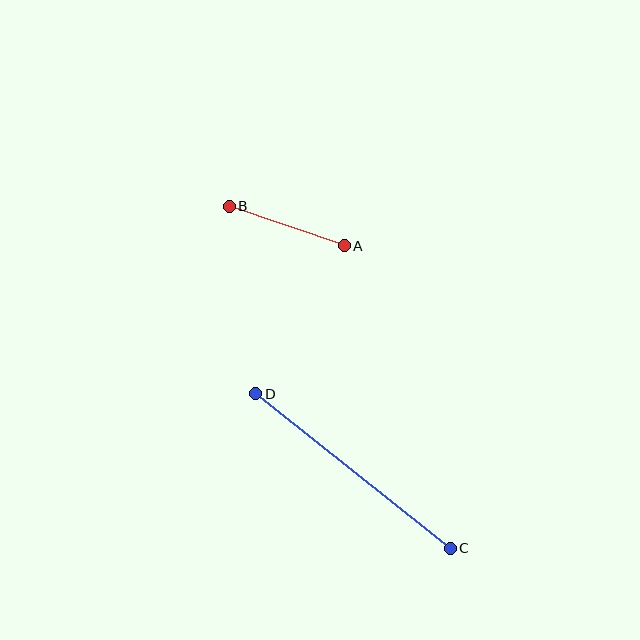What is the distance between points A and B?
The distance is approximately 122 pixels.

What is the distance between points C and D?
The distance is approximately 248 pixels.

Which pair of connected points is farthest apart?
Points C and D are farthest apart.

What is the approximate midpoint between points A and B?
The midpoint is at approximately (287, 226) pixels.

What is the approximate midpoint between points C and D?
The midpoint is at approximately (353, 471) pixels.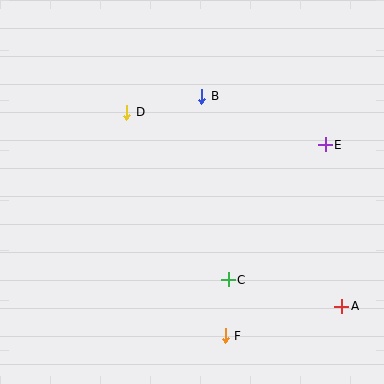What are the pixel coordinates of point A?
Point A is at (342, 306).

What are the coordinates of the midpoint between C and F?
The midpoint between C and F is at (227, 308).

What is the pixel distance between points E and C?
The distance between E and C is 166 pixels.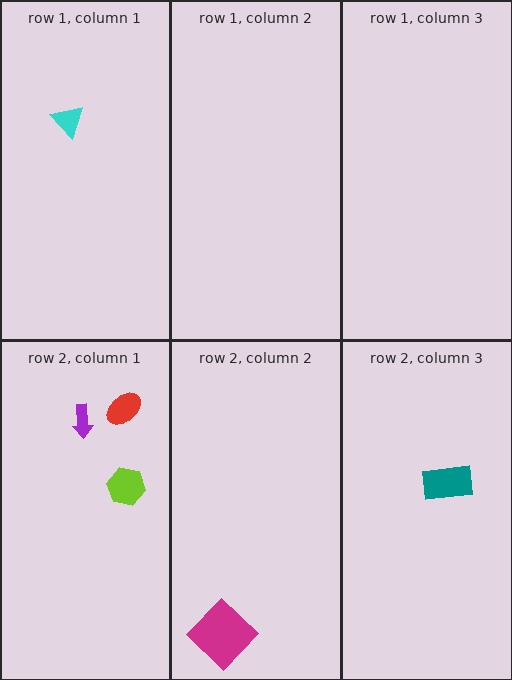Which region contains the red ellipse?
The row 2, column 1 region.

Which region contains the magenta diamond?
The row 2, column 2 region.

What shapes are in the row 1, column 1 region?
The cyan triangle.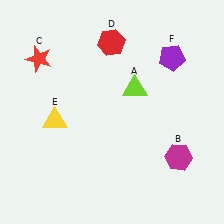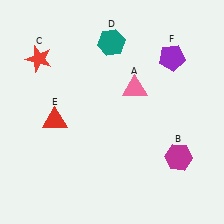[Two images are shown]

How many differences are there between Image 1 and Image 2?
There are 3 differences between the two images.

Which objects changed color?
A changed from lime to pink. D changed from red to teal. E changed from yellow to red.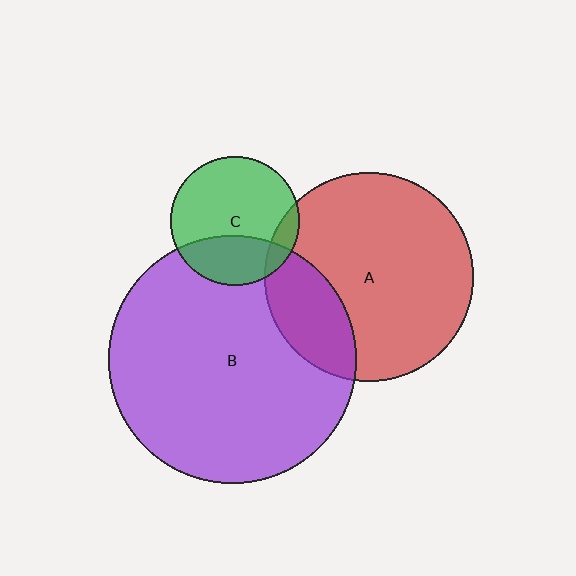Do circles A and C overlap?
Yes.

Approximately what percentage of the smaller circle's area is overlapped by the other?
Approximately 10%.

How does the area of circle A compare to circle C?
Approximately 2.6 times.